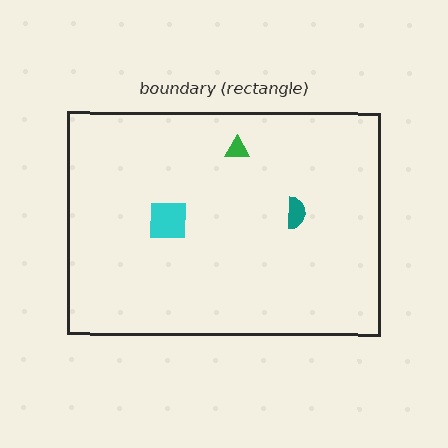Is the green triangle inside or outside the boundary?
Inside.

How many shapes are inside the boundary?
3 inside, 0 outside.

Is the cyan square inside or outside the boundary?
Inside.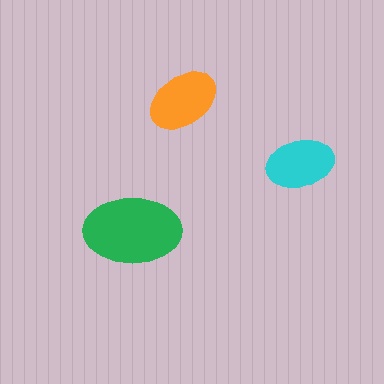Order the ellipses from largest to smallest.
the green one, the orange one, the cyan one.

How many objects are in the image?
There are 3 objects in the image.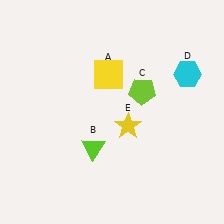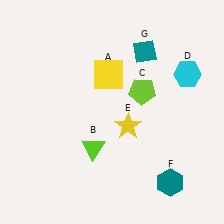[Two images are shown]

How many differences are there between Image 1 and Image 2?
There are 2 differences between the two images.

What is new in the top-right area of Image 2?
A teal diamond (G) was added in the top-right area of Image 2.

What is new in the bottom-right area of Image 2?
A teal hexagon (F) was added in the bottom-right area of Image 2.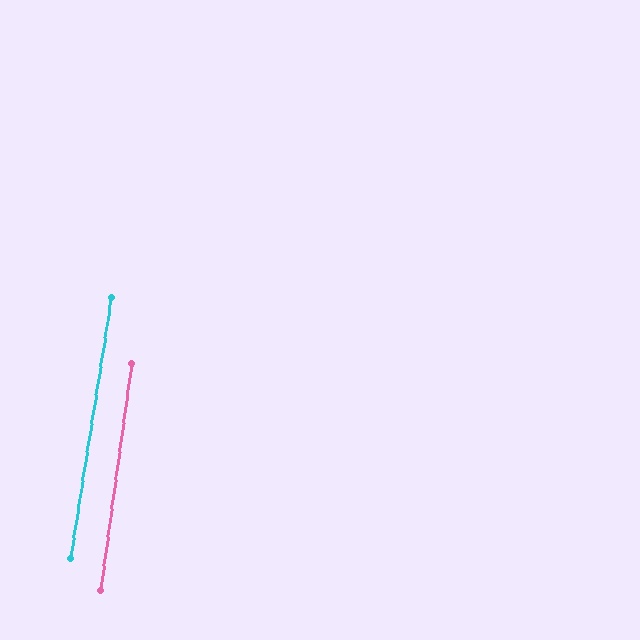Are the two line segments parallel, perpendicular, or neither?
Parallel — their directions differ by only 0.9°.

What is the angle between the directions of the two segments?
Approximately 1 degree.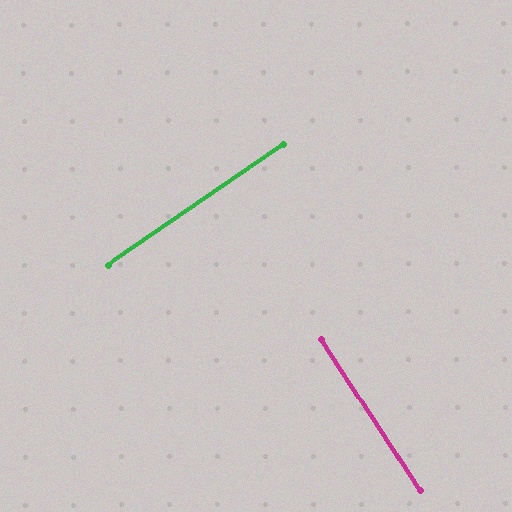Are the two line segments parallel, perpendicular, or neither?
Perpendicular — they meet at approximately 88°.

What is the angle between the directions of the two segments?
Approximately 88 degrees.